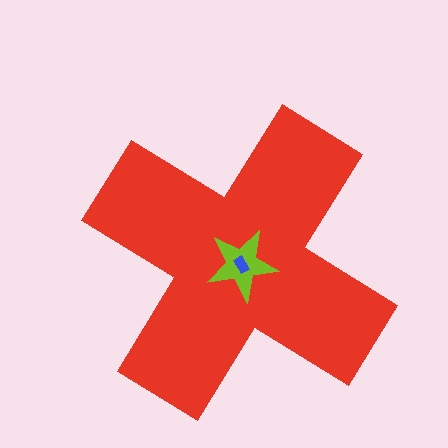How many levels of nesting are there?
3.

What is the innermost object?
The blue rectangle.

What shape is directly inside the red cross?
The lime star.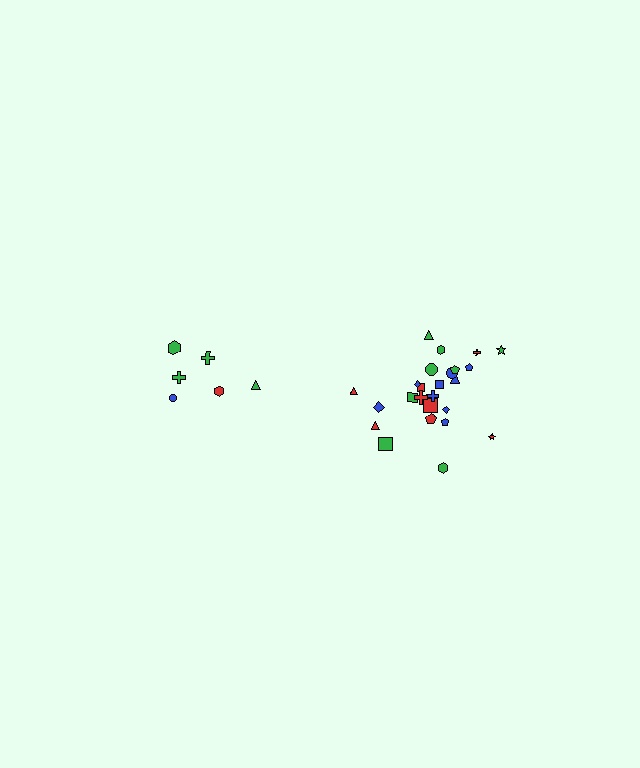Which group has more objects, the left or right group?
The right group.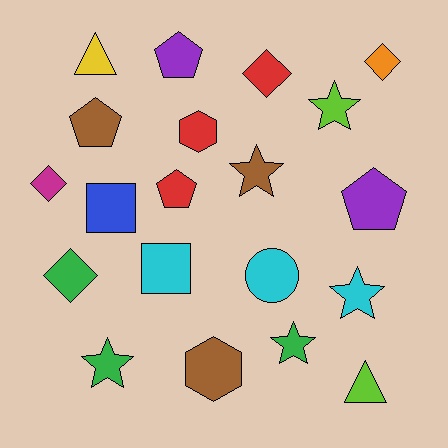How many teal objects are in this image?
There are no teal objects.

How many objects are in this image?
There are 20 objects.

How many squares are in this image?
There are 2 squares.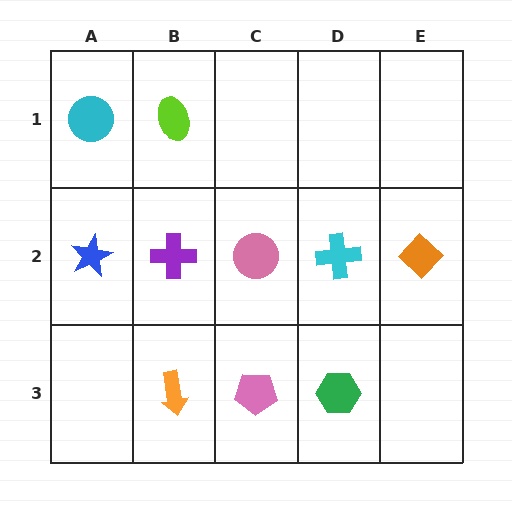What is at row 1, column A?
A cyan circle.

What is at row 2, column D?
A cyan cross.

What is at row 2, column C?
A pink circle.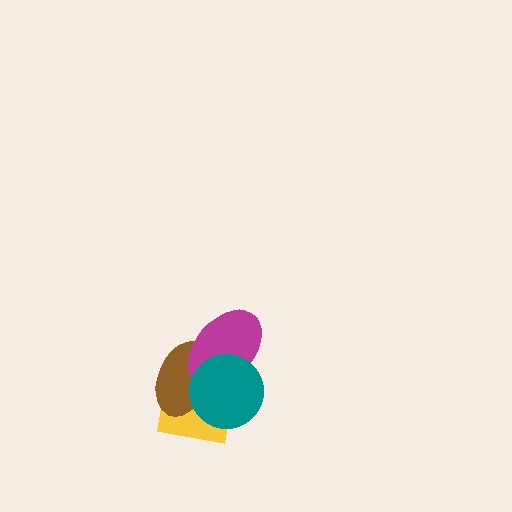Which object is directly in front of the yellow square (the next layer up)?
The brown ellipse is directly in front of the yellow square.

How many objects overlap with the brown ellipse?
3 objects overlap with the brown ellipse.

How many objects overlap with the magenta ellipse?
3 objects overlap with the magenta ellipse.